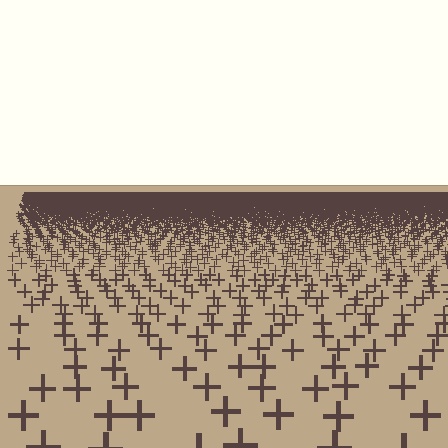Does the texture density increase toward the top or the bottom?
Density increases toward the top.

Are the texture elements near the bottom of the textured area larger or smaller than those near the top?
Larger. Near the bottom, elements are closer to the viewer and appear at a bigger on-screen size.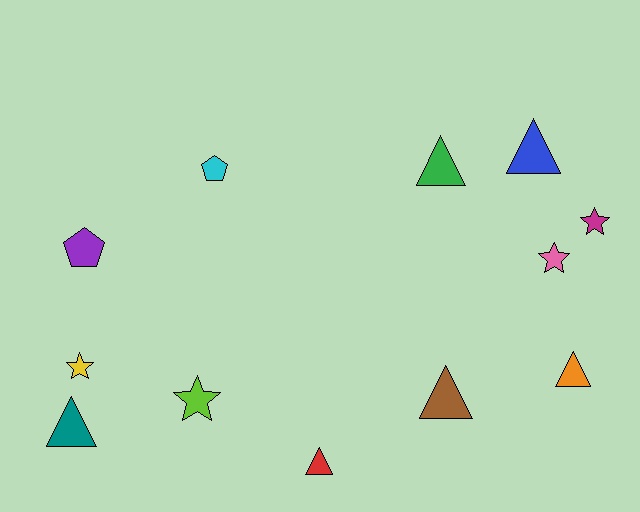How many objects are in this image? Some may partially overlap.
There are 12 objects.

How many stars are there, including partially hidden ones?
There are 4 stars.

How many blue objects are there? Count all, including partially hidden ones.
There is 1 blue object.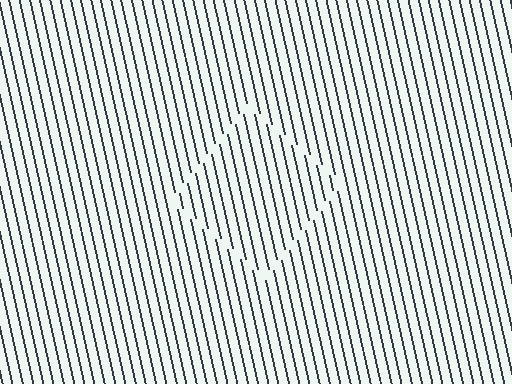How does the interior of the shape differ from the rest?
The interior of the shape contains the same grating, shifted by half a period — the contour is defined by the phase discontinuity where line-ends from the inner and outer gratings abut.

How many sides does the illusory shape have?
4 sides — the line-ends trace a square.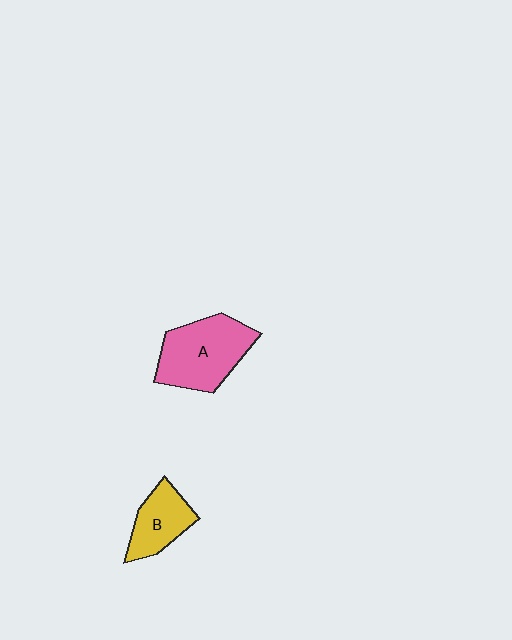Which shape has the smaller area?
Shape B (yellow).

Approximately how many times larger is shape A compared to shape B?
Approximately 1.7 times.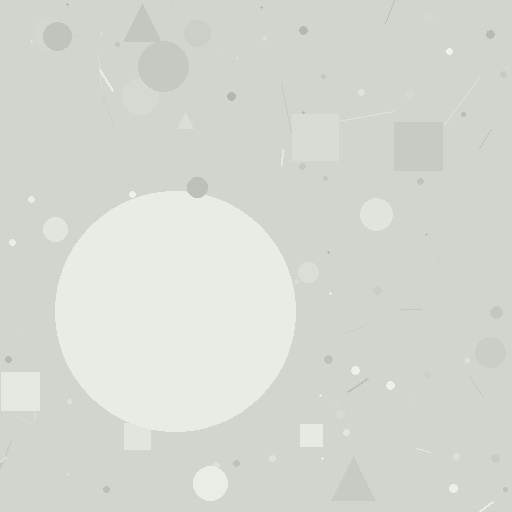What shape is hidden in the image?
A circle is hidden in the image.